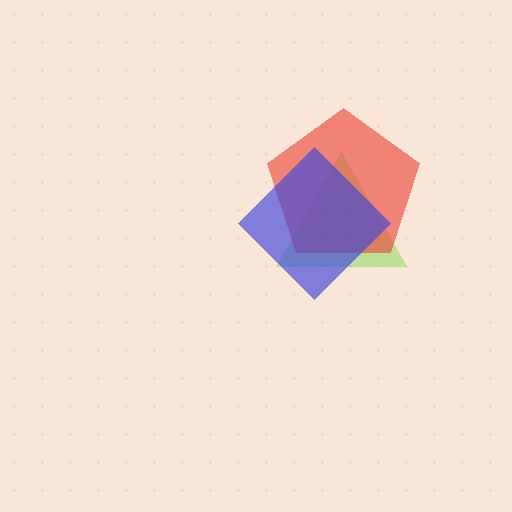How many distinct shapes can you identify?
There are 3 distinct shapes: a lime triangle, a red pentagon, a blue diamond.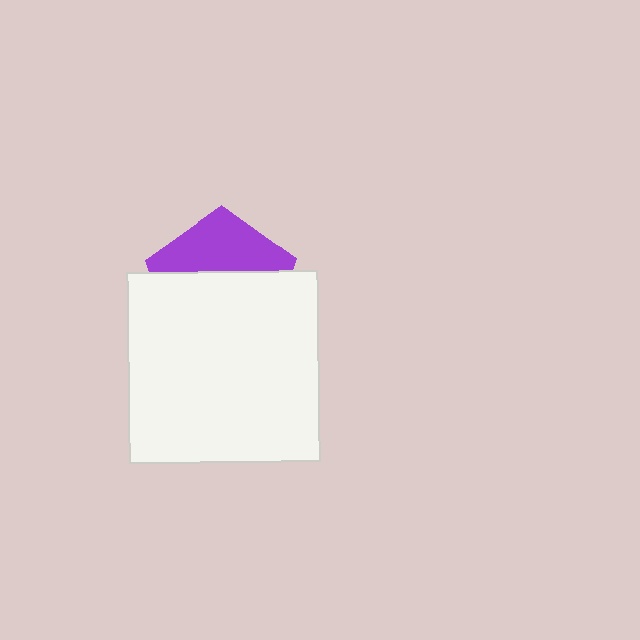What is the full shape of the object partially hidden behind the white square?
The partially hidden object is a purple pentagon.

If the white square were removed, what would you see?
You would see the complete purple pentagon.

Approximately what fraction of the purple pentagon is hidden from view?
Roughly 62% of the purple pentagon is hidden behind the white square.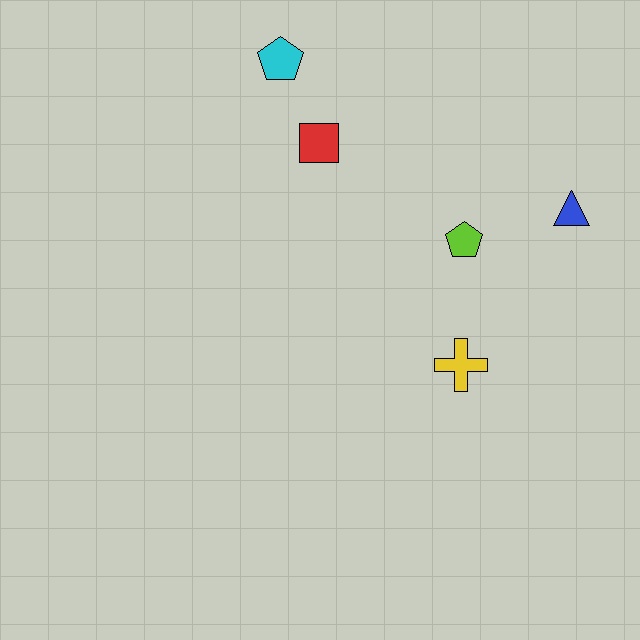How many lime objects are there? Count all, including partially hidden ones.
There is 1 lime object.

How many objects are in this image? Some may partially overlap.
There are 5 objects.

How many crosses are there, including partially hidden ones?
There is 1 cross.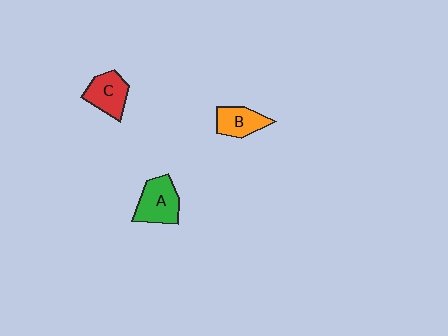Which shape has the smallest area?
Shape B (orange).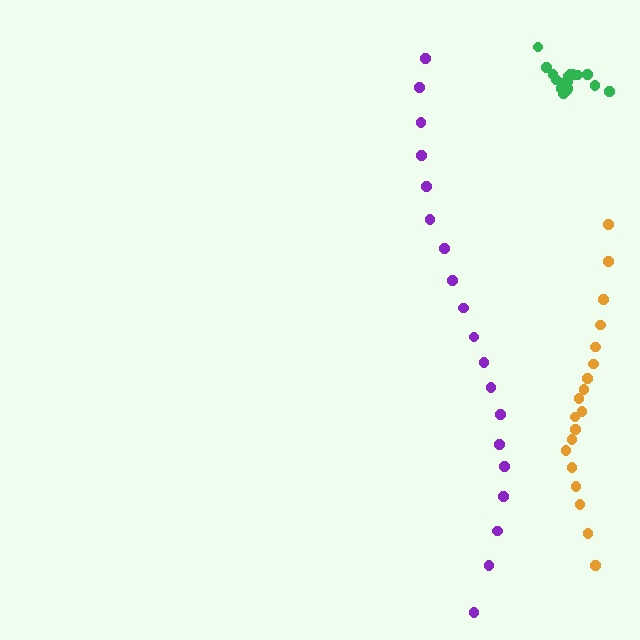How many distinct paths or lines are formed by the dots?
There are 3 distinct paths.